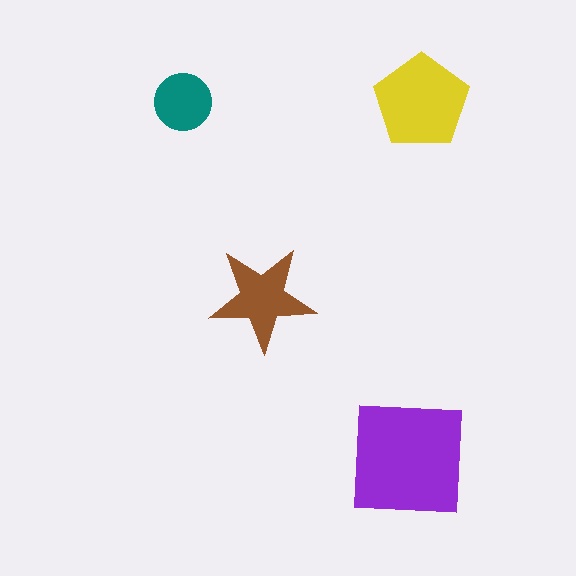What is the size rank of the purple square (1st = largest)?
1st.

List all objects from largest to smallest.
The purple square, the yellow pentagon, the brown star, the teal circle.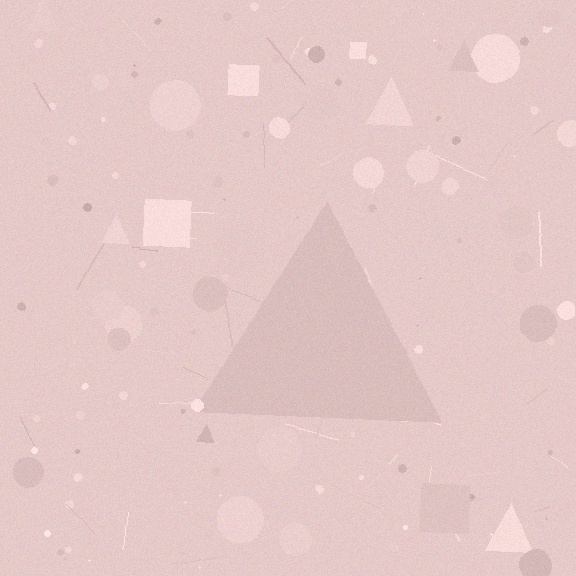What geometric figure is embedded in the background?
A triangle is embedded in the background.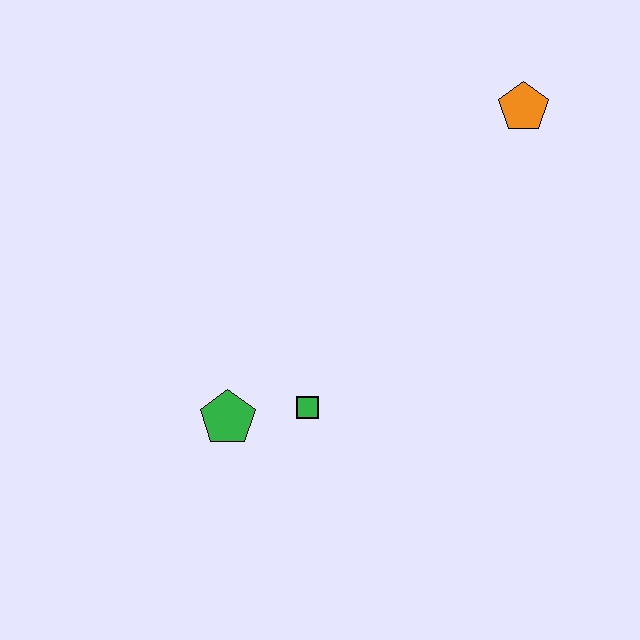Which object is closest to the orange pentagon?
The green square is closest to the orange pentagon.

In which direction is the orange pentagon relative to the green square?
The orange pentagon is above the green square.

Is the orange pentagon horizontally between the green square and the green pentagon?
No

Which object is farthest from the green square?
The orange pentagon is farthest from the green square.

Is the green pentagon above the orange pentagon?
No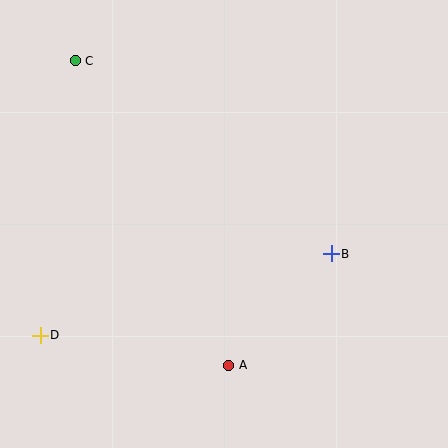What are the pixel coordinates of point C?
Point C is at (75, 61).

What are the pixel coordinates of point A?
Point A is at (229, 365).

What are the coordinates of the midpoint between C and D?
The midpoint between C and D is at (58, 198).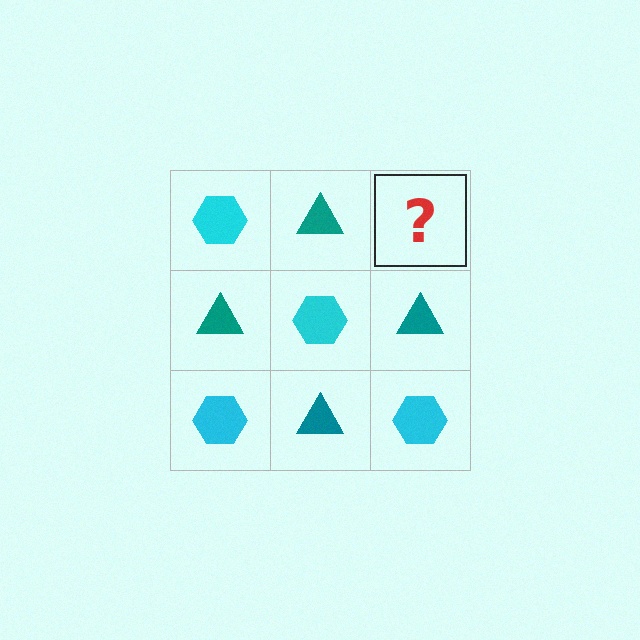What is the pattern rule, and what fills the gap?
The rule is that it alternates cyan hexagon and teal triangle in a checkerboard pattern. The gap should be filled with a cyan hexagon.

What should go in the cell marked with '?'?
The missing cell should contain a cyan hexagon.